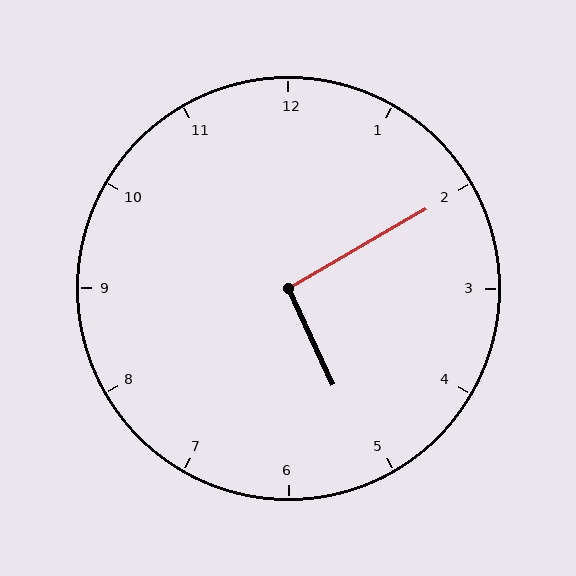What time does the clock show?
5:10.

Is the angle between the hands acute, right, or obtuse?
It is right.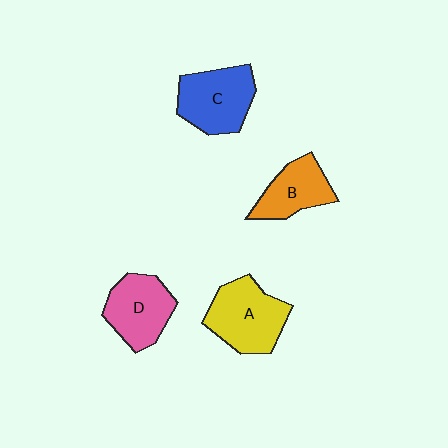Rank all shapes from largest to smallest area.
From largest to smallest: A (yellow), C (blue), D (pink), B (orange).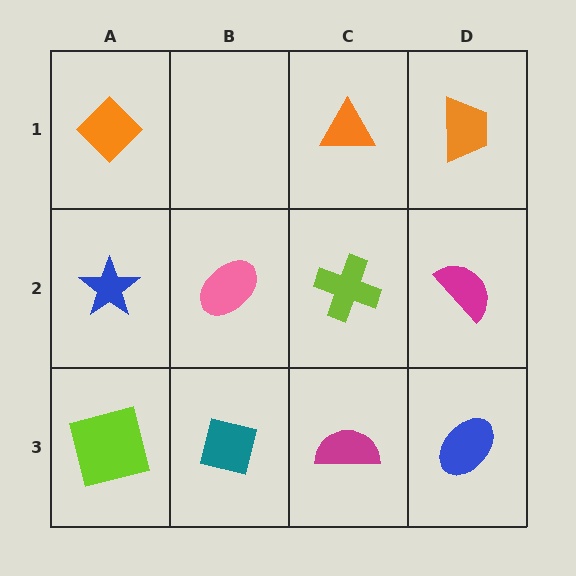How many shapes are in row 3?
4 shapes.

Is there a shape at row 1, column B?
No, that cell is empty.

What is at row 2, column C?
A lime cross.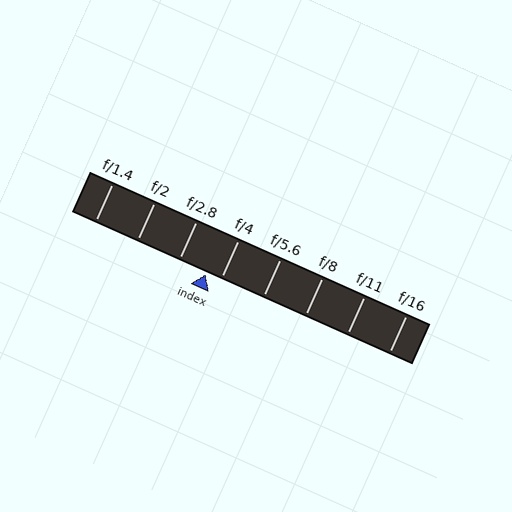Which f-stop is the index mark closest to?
The index mark is closest to f/4.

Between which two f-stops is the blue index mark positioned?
The index mark is between f/2.8 and f/4.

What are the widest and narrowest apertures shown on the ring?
The widest aperture shown is f/1.4 and the narrowest is f/16.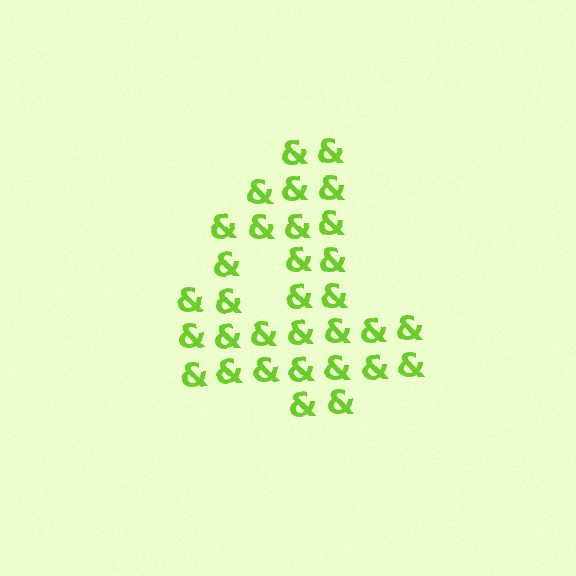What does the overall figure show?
The overall figure shows the digit 4.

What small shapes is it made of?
It is made of small ampersands.